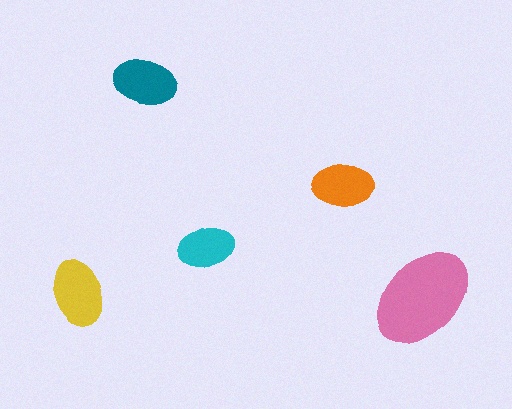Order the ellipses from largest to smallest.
the pink one, the yellow one, the teal one, the orange one, the cyan one.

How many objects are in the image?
There are 5 objects in the image.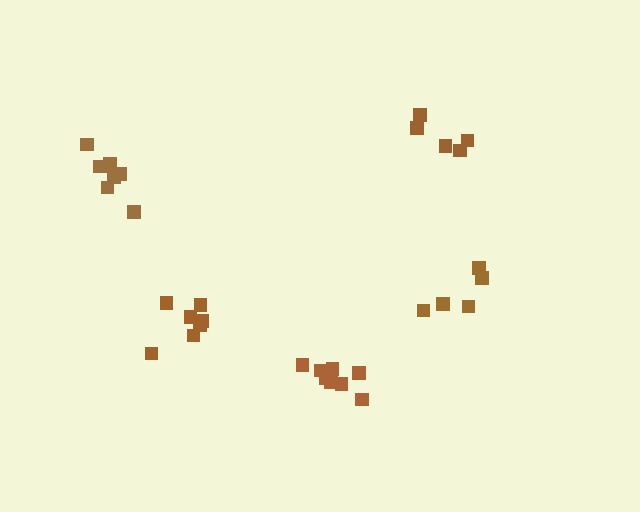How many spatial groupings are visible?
There are 5 spatial groupings.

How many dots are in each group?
Group 1: 8 dots, Group 2: 5 dots, Group 3: 7 dots, Group 4: 5 dots, Group 5: 7 dots (32 total).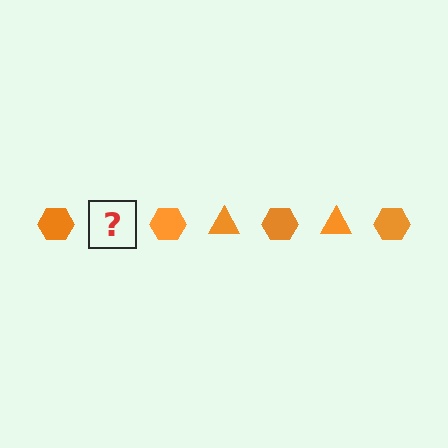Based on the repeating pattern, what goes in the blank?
The blank should be an orange triangle.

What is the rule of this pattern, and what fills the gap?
The rule is that the pattern cycles through hexagon, triangle shapes in orange. The gap should be filled with an orange triangle.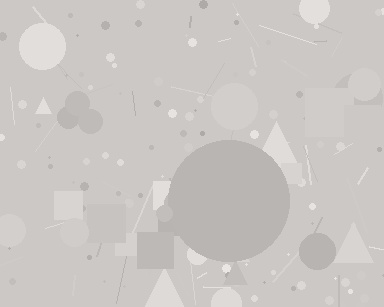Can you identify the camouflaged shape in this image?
The camouflaged shape is a circle.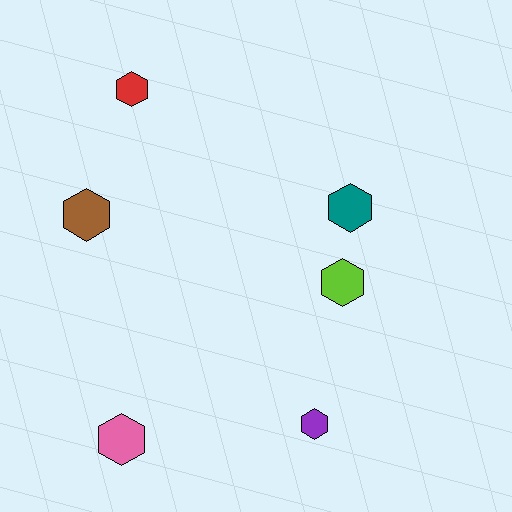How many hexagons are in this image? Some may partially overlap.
There are 6 hexagons.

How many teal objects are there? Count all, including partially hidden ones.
There is 1 teal object.